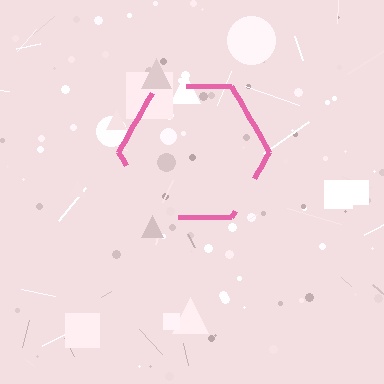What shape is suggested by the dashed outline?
The dashed outline suggests a hexagon.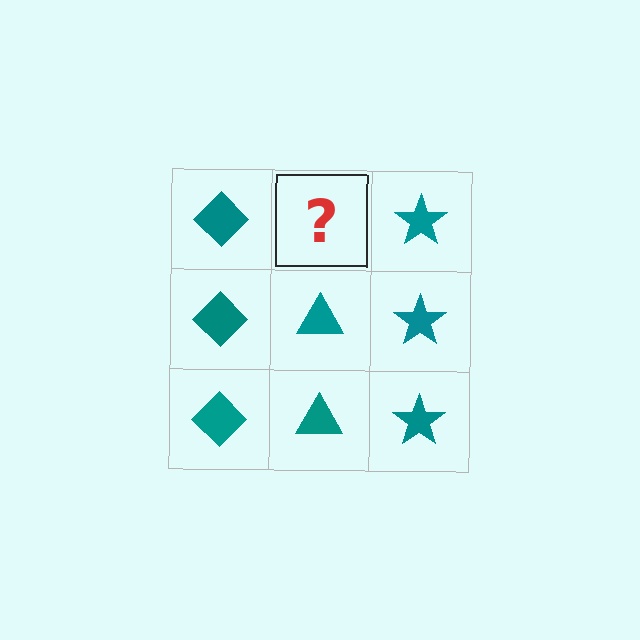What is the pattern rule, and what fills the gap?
The rule is that each column has a consistent shape. The gap should be filled with a teal triangle.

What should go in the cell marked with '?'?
The missing cell should contain a teal triangle.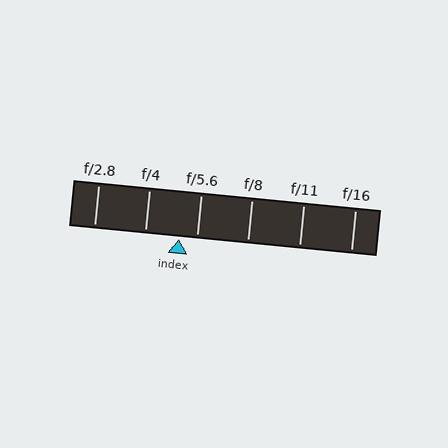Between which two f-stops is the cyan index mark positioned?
The index mark is between f/4 and f/5.6.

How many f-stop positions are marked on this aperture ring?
There are 6 f-stop positions marked.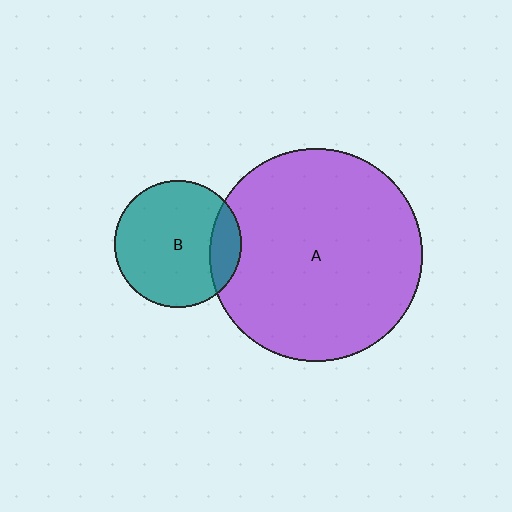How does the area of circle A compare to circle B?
Approximately 2.8 times.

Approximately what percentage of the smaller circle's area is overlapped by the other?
Approximately 15%.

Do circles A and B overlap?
Yes.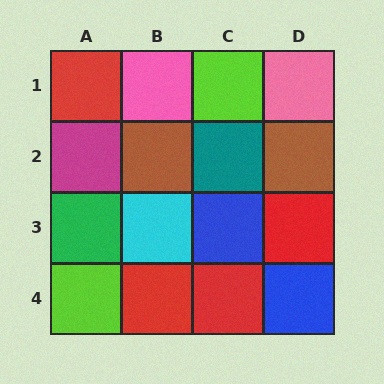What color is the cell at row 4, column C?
Red.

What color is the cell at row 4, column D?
Blue.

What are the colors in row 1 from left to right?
Red, pink, lime, pink.